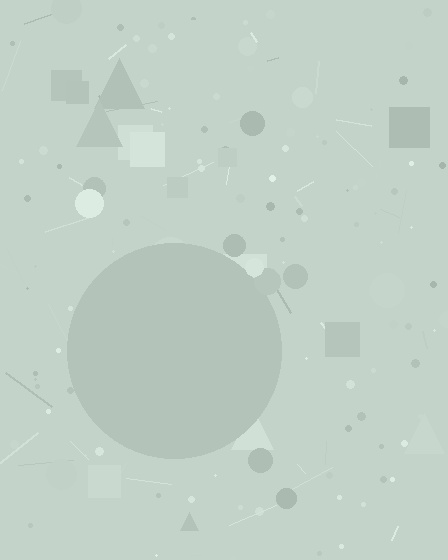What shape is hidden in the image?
A circle is hidden in the image.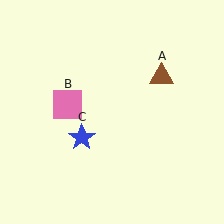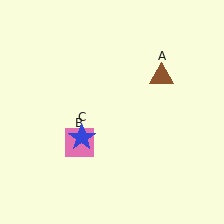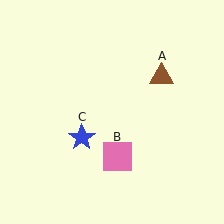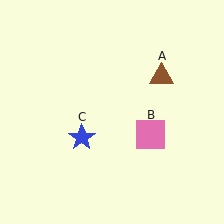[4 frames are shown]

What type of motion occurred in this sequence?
The pink square (object B) rotated counterclockwise around the center of the scene.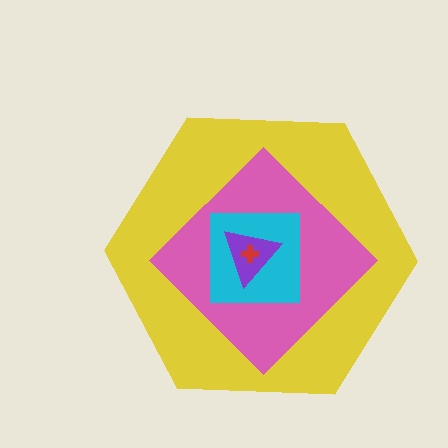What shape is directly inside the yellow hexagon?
The pink diamond.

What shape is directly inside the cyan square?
The purple triangle.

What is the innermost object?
The red cross.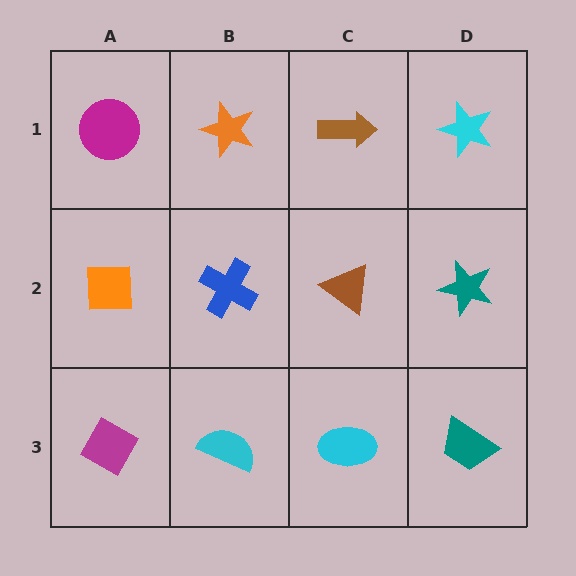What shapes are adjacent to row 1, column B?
A blue cross (row 2, column B), a magenta circle (row 1, column A), a brown arrow (row 1, column C).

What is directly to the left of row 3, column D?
A cyan ellipse.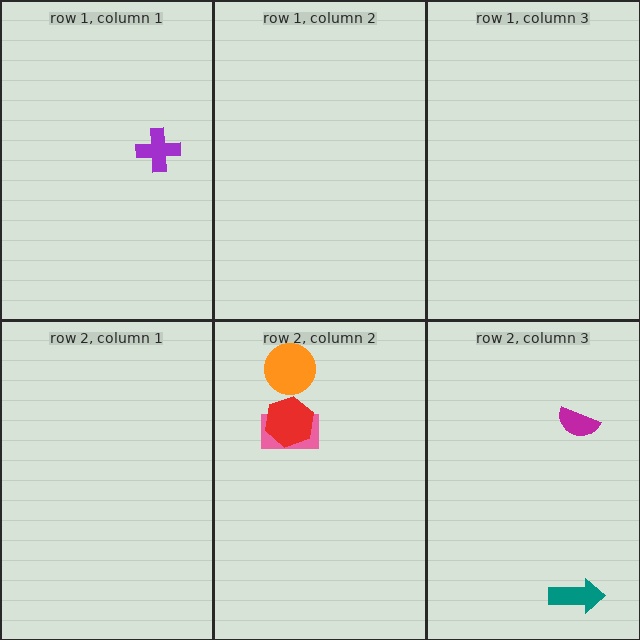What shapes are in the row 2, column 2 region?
The orange circle, the pink rectangle, the red hexagon.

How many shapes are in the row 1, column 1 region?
1.